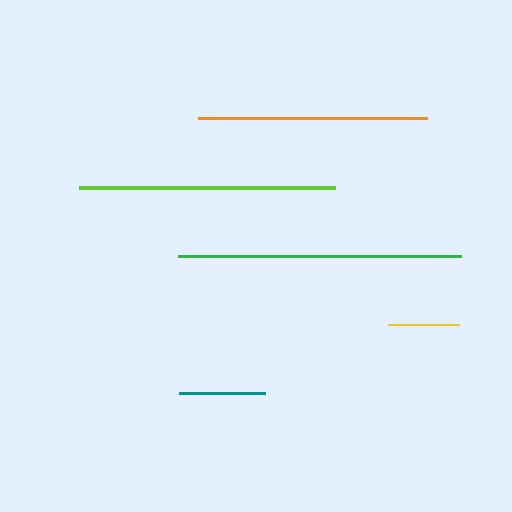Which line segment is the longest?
The green line is the longest at approximately 283 pixels.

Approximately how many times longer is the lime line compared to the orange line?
The lime line is approximately 1.1 times the length of the orange line.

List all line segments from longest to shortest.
From longest to shortest: green, lime, orange, teal, yellow.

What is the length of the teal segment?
The teal segment is approximately 86 pixels long.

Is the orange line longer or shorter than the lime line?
The lime line is longer than the orange line.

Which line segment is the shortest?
The yellow line is the shortest at approximately 71 pixels.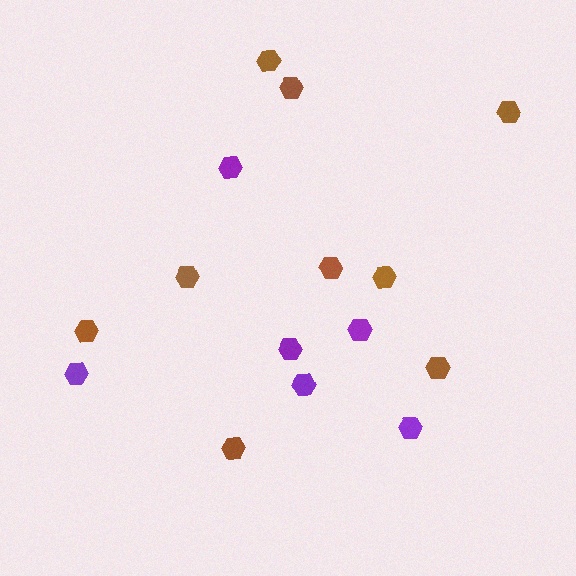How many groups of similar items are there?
There are 2 groups: one group of brown hexagons (9) and one group of purple hexagons (6).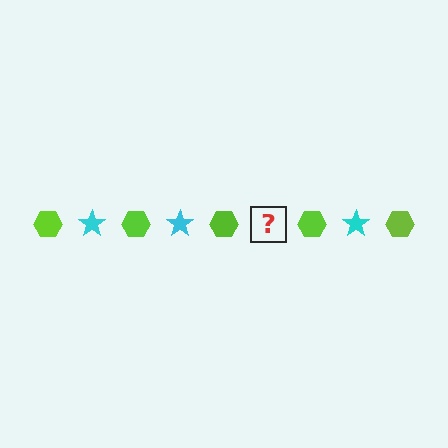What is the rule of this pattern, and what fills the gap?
The rule is that the pattern alternates between lime hexagon and cyan star. The gap should be filled with a cyan star.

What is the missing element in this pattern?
The missing element is a cyan star.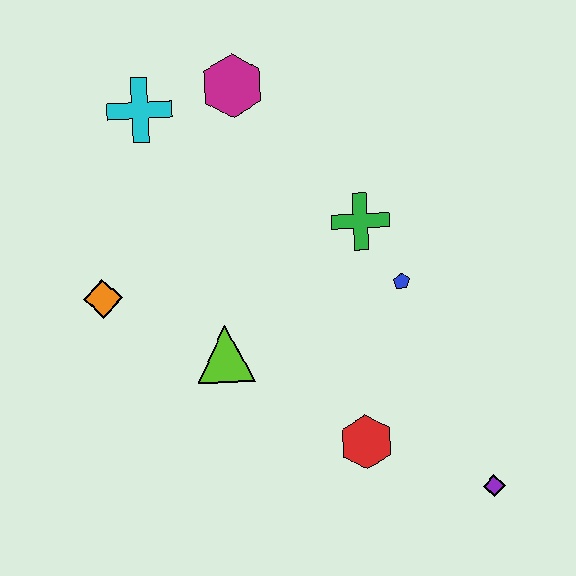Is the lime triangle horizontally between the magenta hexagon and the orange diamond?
Yes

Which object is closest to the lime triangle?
The orange diamond is closest to the lime triangle.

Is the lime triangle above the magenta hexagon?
No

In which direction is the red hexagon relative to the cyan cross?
The red hexagon is below the cyan cross.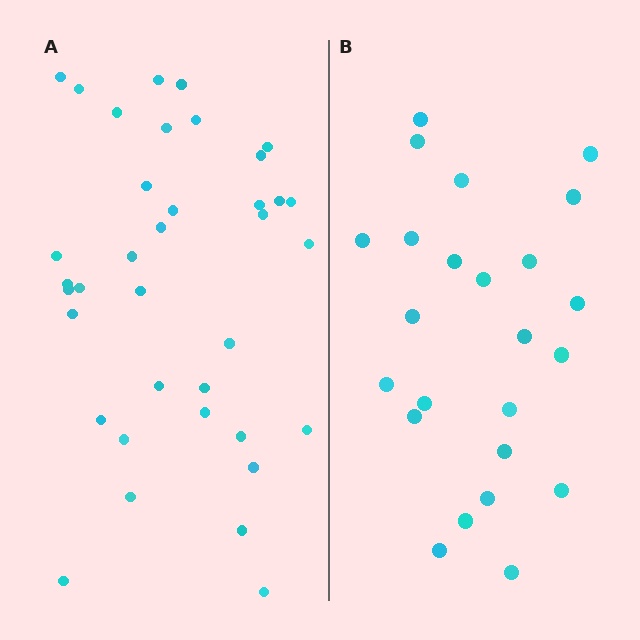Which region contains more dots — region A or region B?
Region A (the left region) has more dots.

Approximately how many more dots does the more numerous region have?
Region A has approximately 15 more dots than region B.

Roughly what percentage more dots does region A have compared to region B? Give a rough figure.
About 55% more.